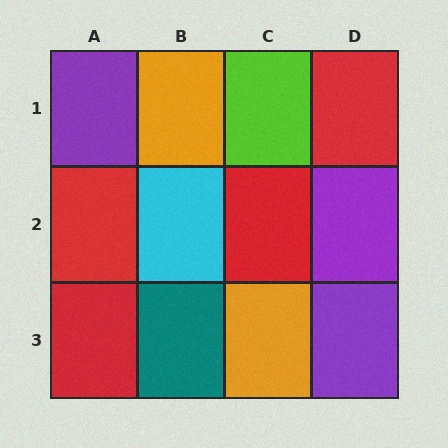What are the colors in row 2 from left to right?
Red, cyan, red, purple.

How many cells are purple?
3 cells are purple.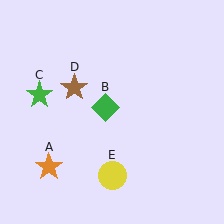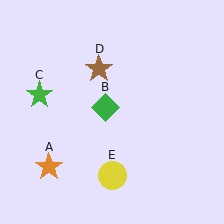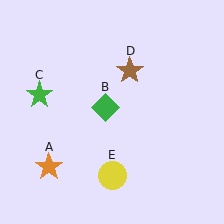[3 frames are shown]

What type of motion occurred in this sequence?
The brown star (object D) rotated clockwise around the center of the scene.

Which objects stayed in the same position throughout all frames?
Orange star (object A) and green diamond (object B) and green star (object C) and yellow circle (object E) remained stationary.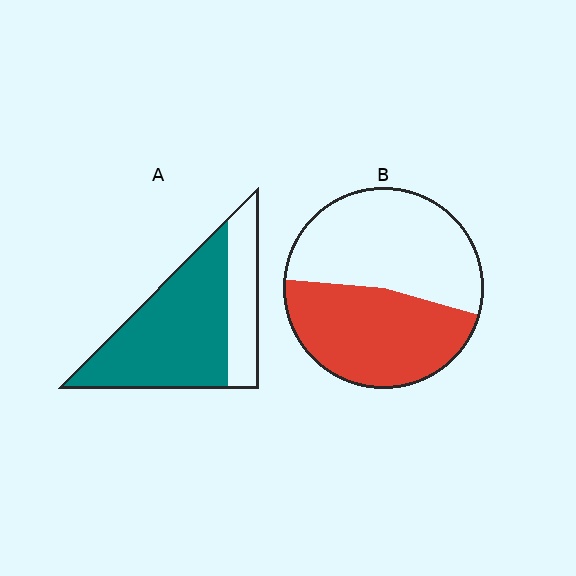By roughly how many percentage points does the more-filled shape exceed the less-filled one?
By roughly 25 percentage points (A over B).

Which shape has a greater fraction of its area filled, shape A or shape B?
Shape A.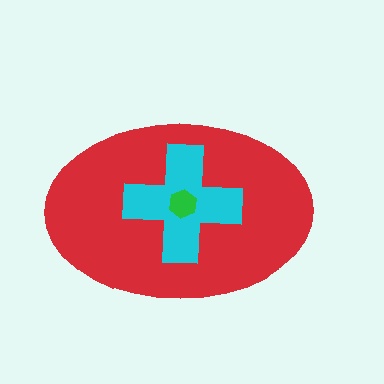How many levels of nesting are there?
3.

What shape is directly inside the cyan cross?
The green hexagon.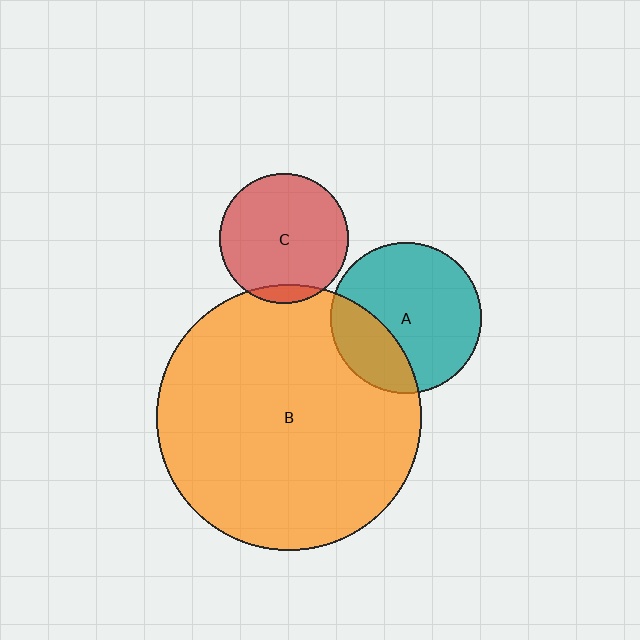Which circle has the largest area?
Circle B (orange).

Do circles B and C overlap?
Yes.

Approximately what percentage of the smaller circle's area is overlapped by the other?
Approximately 5%.